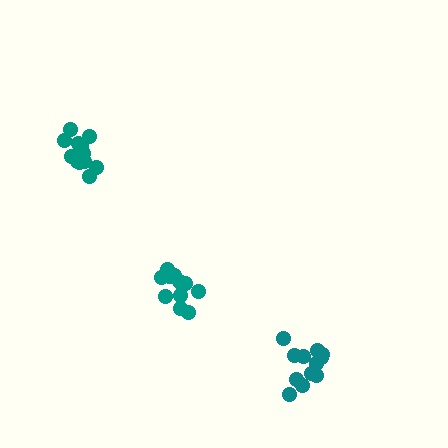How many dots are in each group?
Group 1: 13 dots, Group 2: 15 dots, Group 3: 12 dots (40 total).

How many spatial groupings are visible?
There are 3 spatial groupings.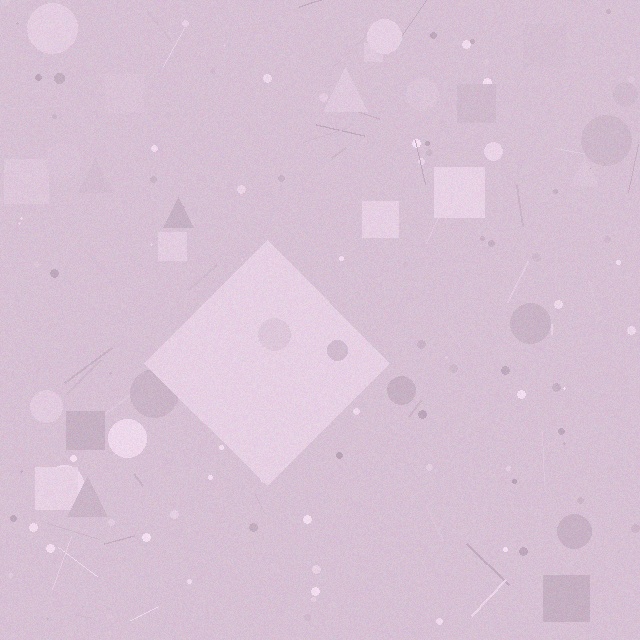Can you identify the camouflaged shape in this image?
The camouflaged shape is a diamond.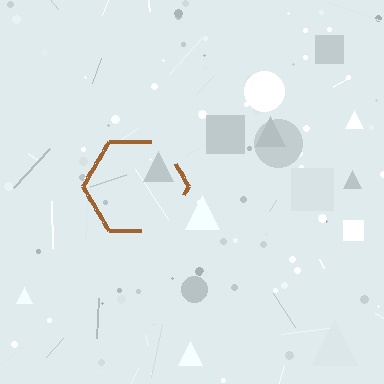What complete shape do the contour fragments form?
The contour fragments form a hexagon.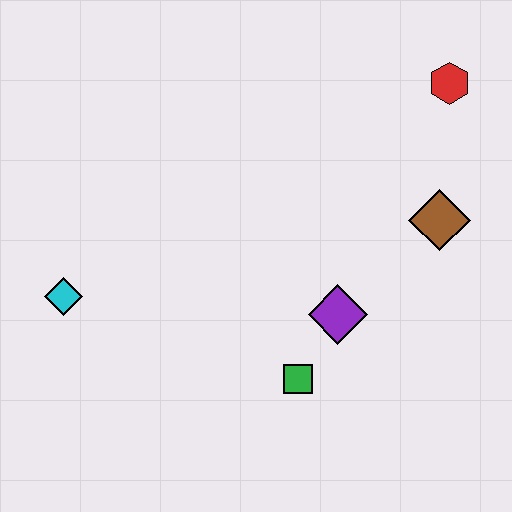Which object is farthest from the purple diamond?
The cyan diamond is farthest from the purple diamond.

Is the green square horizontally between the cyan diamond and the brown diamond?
Yes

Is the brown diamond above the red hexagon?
No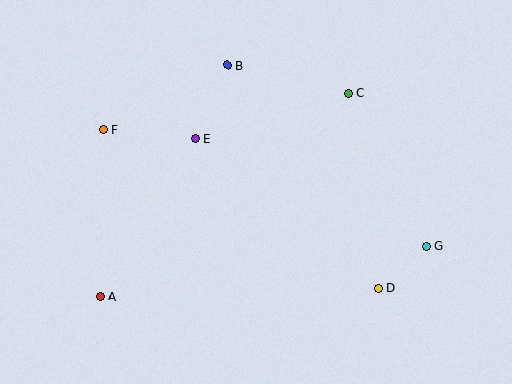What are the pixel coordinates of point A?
Point A is at (100, 297).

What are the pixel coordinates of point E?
Point E is at (195, 139).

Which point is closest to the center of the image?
Point E at (195, 139) is closest to the center.